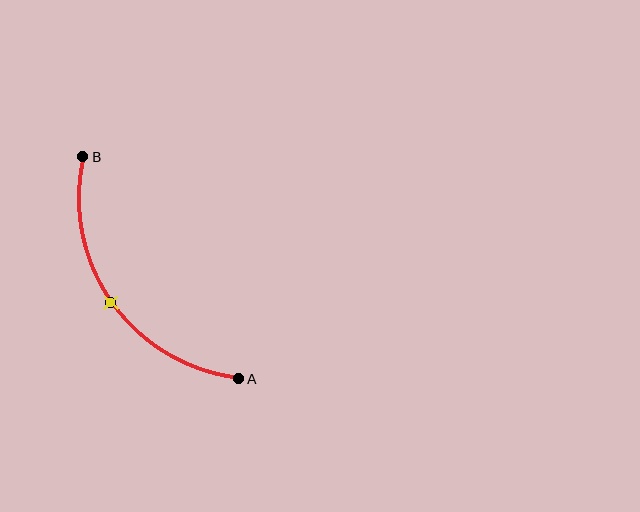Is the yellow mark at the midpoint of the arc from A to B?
Yes. The yellow mark lies on the arc at equal arc-length from both A and B — it is the arc midpoint.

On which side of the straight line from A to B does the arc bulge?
The arc bulges below and to the left of the straight line connecting A and B.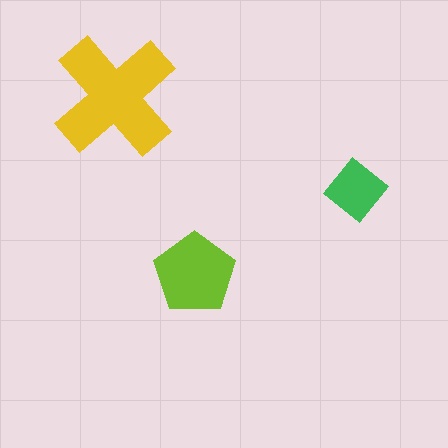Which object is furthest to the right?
The green diamond is rightmost.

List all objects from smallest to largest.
The green diamond, the lime pentagon, the yellow cross.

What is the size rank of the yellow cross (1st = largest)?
1st.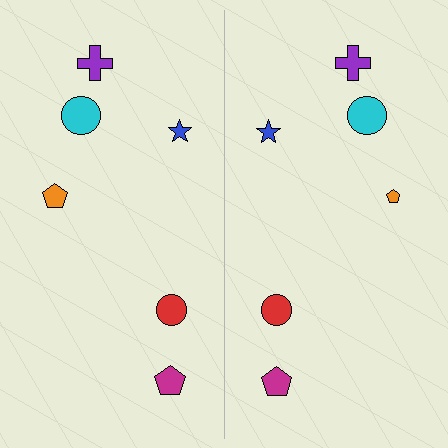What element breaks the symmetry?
The orange pentagon on the right side has a different size than its mirror counterpart.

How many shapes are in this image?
There are 12 shapes in this image.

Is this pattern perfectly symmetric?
No, the pattern is not perfectly symmetric. The orange pentagon on the right side has a different size than its mirror counterpart.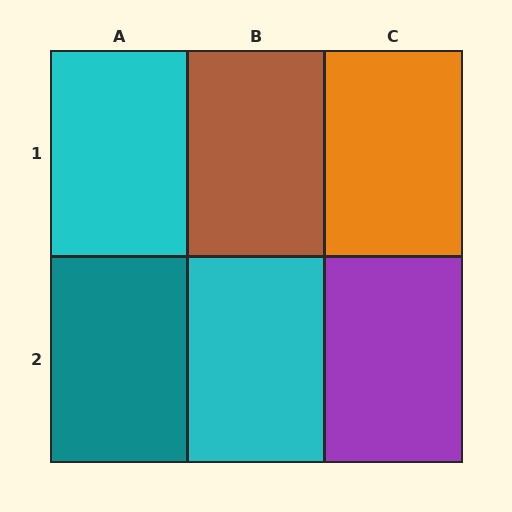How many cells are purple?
1 cell is purple.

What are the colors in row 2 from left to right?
Teal, cyan, purple.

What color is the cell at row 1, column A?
Cyan.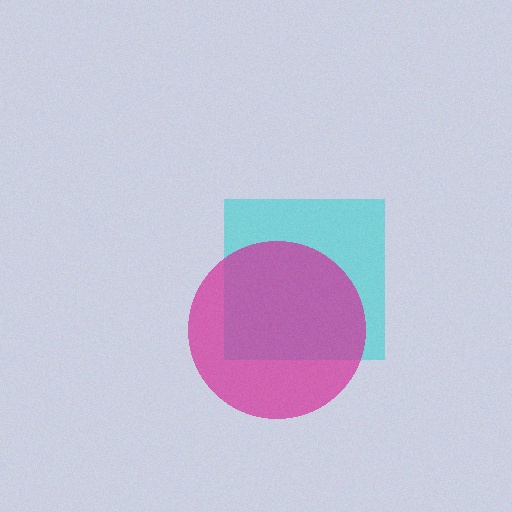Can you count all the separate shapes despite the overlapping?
Yes, there are 2 separate shapes.